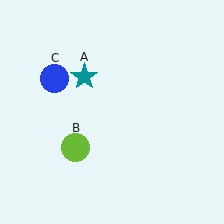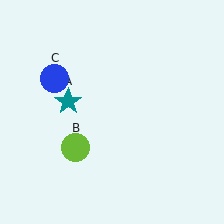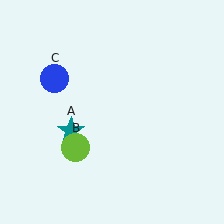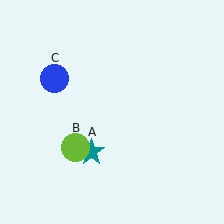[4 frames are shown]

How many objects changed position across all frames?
1 object changed position: teal star (object A).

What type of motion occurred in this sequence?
The teal star (object A) rotated counterclockwise around the center of the scene.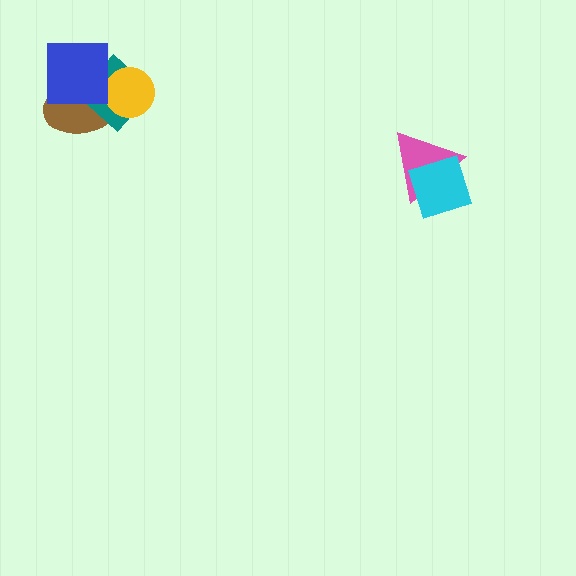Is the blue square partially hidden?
No, no other shape covers it.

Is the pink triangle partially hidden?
Yes, it is partially covered by another shape.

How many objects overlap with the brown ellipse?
3 objects overlap with the brown ellipse.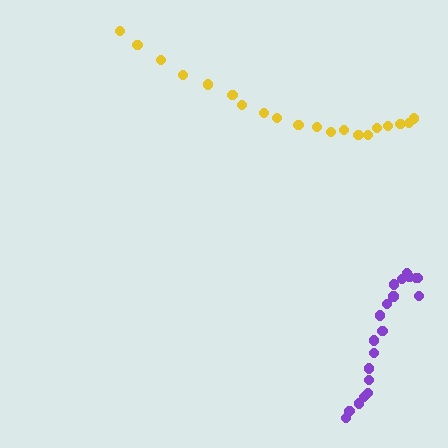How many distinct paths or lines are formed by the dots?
There are 2 distinct paths.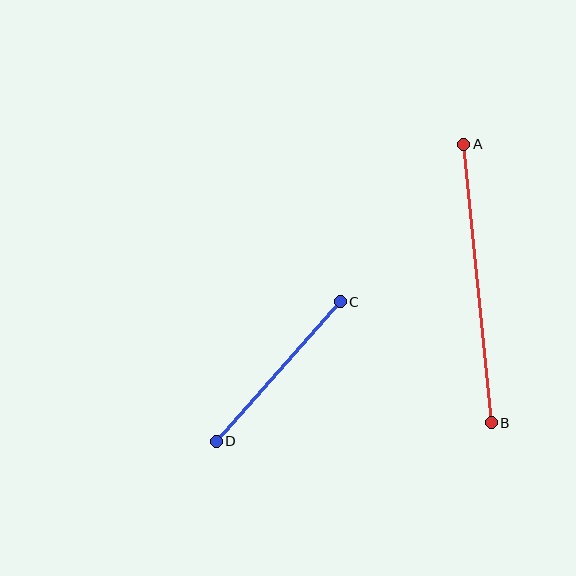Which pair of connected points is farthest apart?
Points A and B are farthest apart.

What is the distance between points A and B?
The distance is approximately 280 pixels.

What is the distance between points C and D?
The distance is approximately 187 pixels.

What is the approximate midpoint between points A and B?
The midpoint is at approximately (477, 283) pixels.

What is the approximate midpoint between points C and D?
The midpoint is at approximately (278, 372) pixels.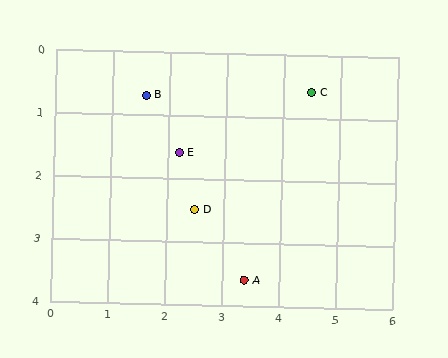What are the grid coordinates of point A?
Point A is at approximately (3.4, 3.6).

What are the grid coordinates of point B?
Point B is at approximately (1.6, 0.7).